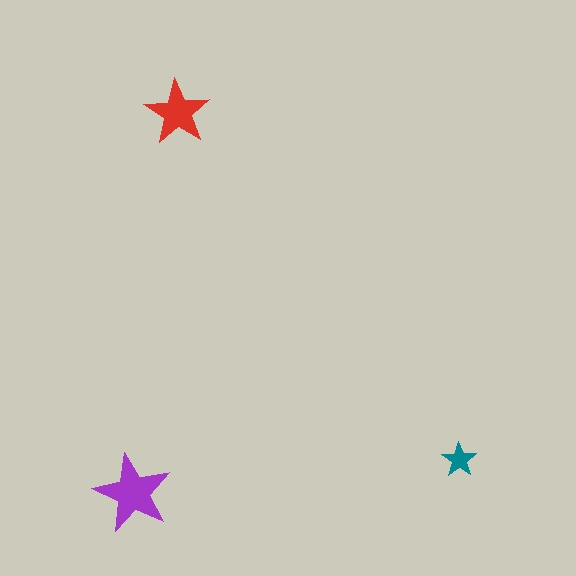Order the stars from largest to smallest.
the purple one, the red one, the teal one.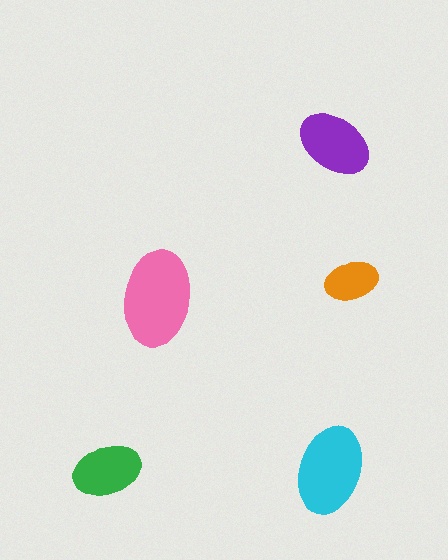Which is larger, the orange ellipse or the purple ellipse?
The purple one.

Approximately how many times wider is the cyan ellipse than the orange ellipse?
About 1.5 times wider.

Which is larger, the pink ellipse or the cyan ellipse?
The pink one.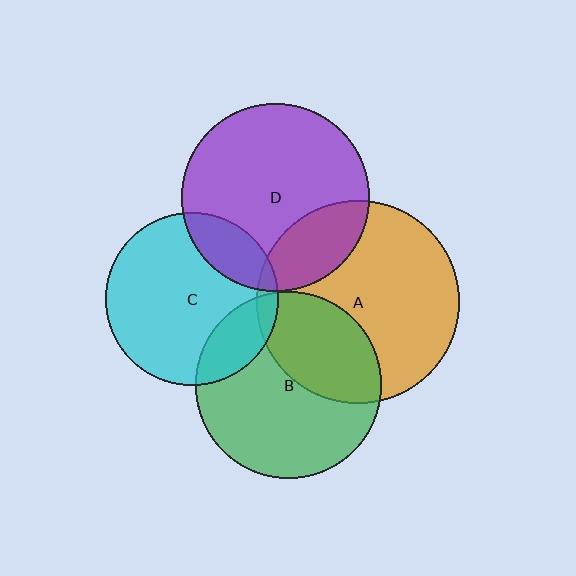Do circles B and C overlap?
Yes.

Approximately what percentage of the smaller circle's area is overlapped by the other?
Approximately 20%.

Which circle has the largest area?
Circle A (orange).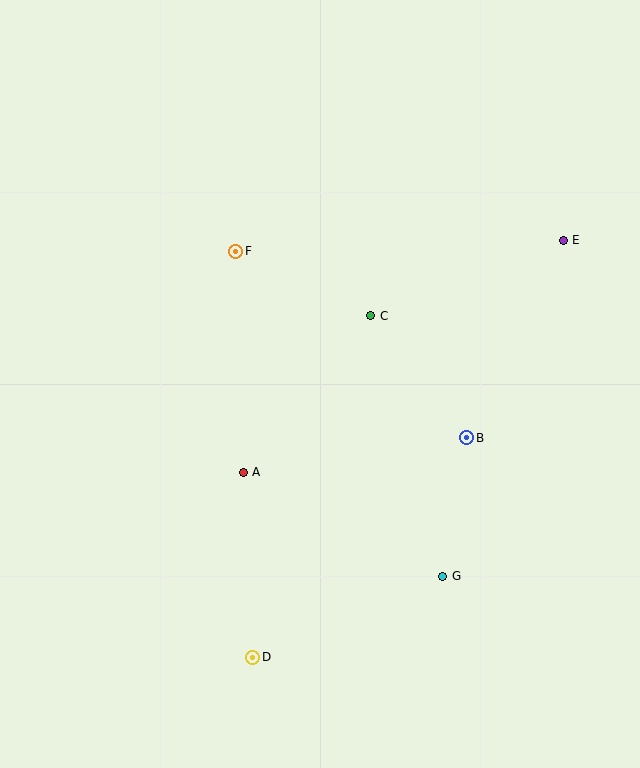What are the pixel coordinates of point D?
Point D is at (253, 657).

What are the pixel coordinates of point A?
Point A is at (243, 472).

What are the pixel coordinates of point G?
Point G is at (443, 576).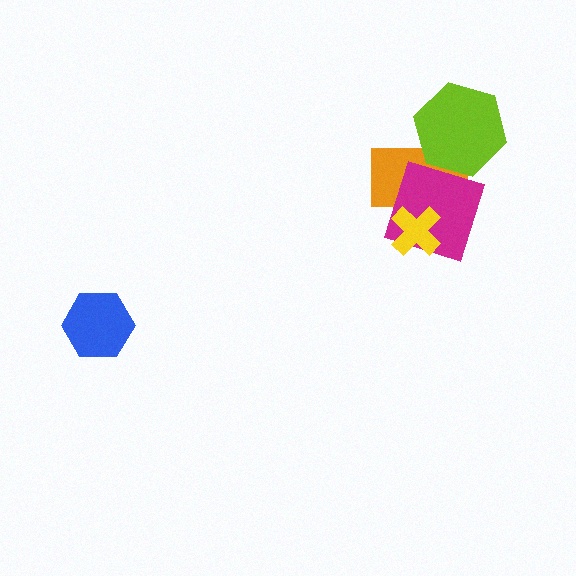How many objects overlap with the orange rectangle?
3 objects overlap with the orange rectangle.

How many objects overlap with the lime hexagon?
1 object overlaps with the lime hexagon.